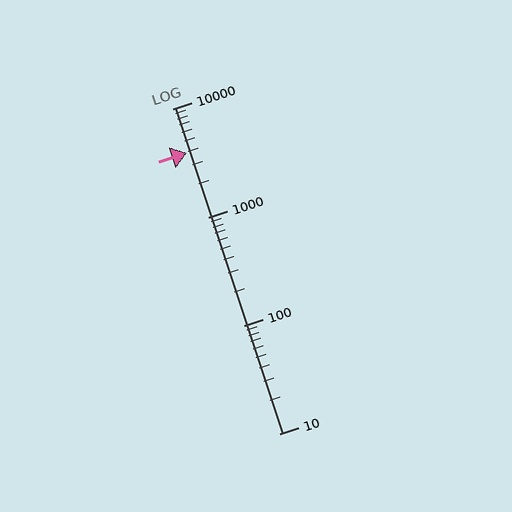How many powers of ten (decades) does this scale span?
The scale spans 3 decades, from 10 to 10000.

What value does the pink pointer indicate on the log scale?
The pointer indicates approximately 3900.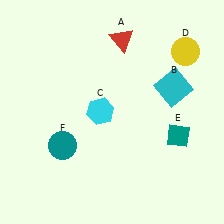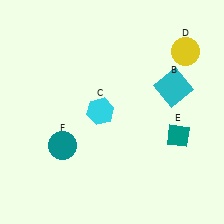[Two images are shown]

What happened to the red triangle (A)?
The red triangle (A) was removed in Image 2. It was in the top-right area of Image 1.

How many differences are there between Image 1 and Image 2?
There is 1 difference between the two images.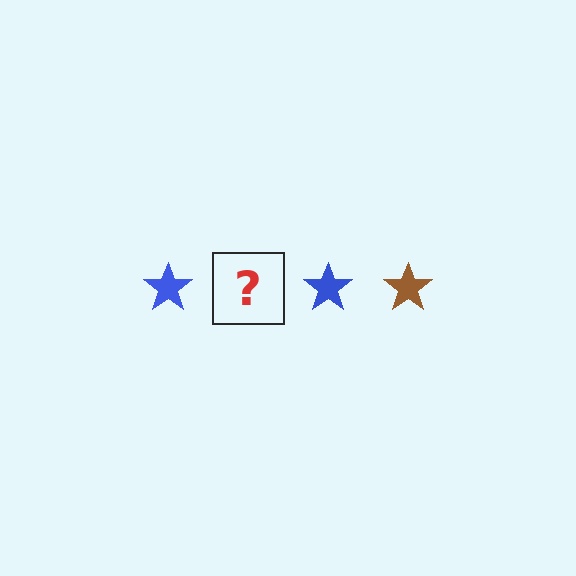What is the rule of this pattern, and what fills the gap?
The rule is that the pattern cycles through blue, brown stars. The gap should be filled with a brown star.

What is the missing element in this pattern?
The missing element is a brown star.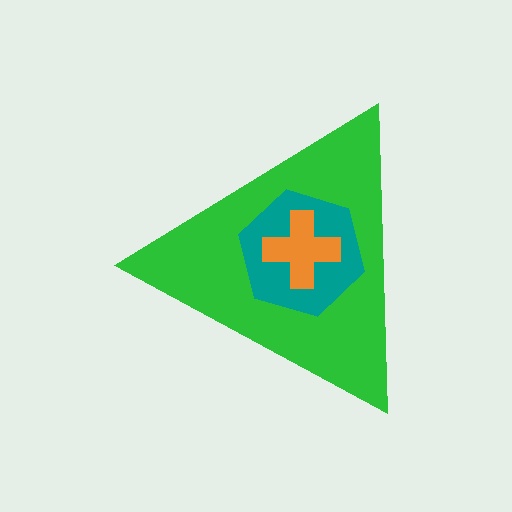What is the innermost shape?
The orange cross.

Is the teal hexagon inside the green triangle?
Yes.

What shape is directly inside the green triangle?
The teal hexagon.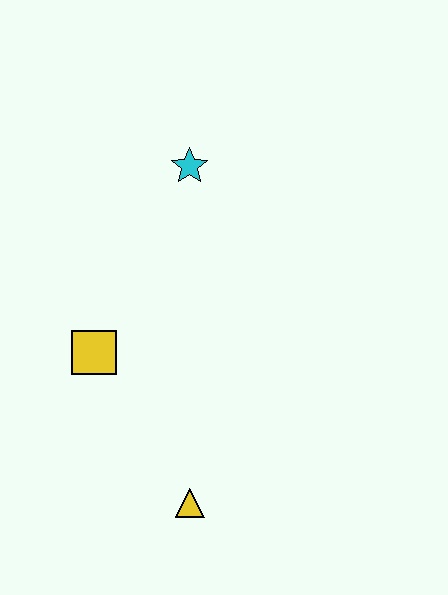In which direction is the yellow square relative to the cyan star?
The yellow square is below the cyan star.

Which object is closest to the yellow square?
The yellow triangle is closest to the yellow square.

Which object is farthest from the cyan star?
The yellow triangle is farthest from the cyan star.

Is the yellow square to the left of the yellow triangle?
Yes